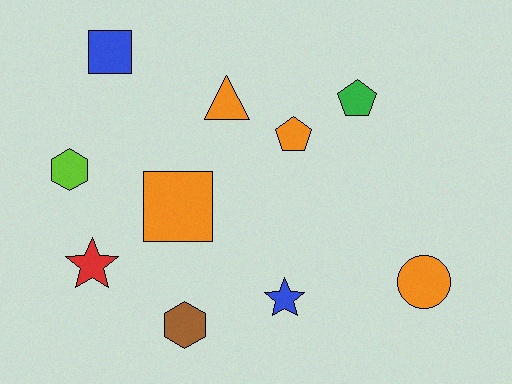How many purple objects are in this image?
There are no purple objects.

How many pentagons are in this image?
There are 2 pentagons.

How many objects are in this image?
There are 10 objects.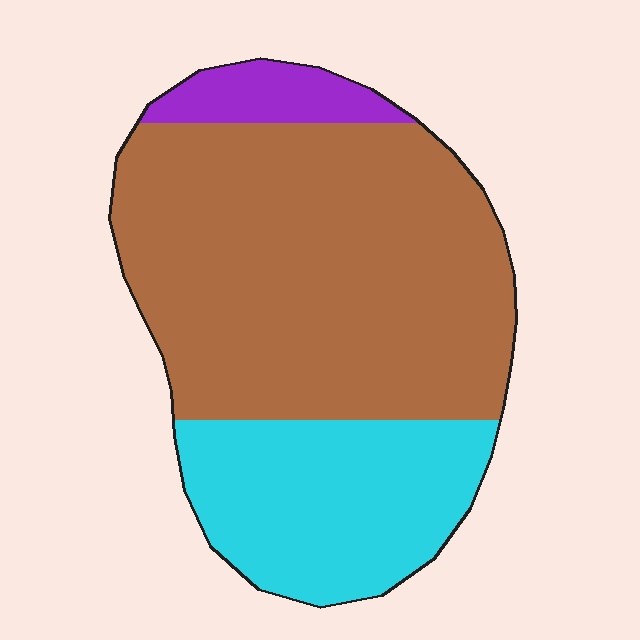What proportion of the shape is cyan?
Cyan covers 28% of the shape.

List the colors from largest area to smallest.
From largest to smallest: brown, cyan, purple.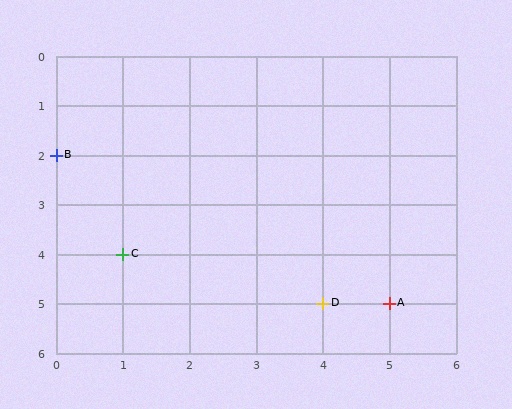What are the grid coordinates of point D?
Point D is at grid coordinates (4, 5).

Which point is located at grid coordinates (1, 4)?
Point C is at (1, 4).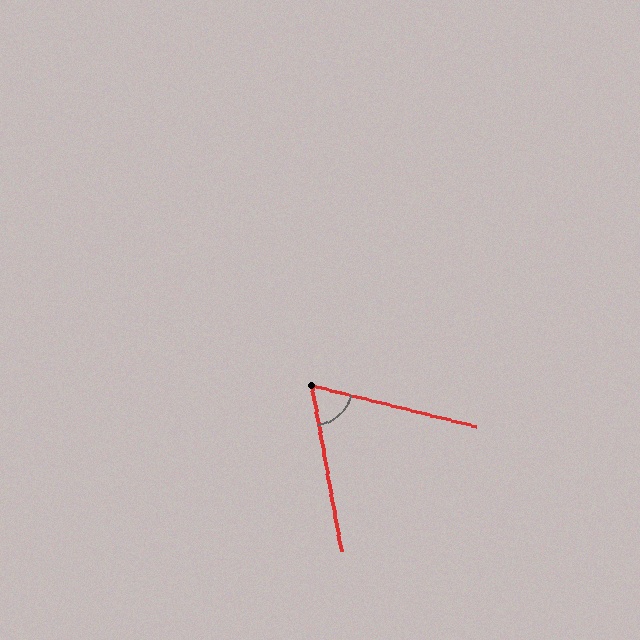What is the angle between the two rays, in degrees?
Approximately 66 degrees.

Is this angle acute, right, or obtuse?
It is acute.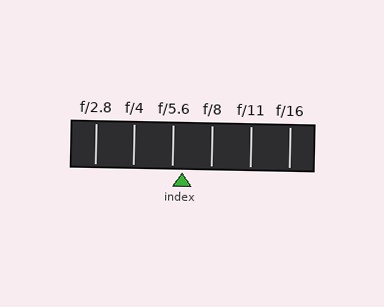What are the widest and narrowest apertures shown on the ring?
The widest aperture shown is f/2.8 and the narrowest is f/16.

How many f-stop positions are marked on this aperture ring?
There are 6 f-stop positions marked.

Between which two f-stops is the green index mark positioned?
The index mark is between f/5.6 and f/8.